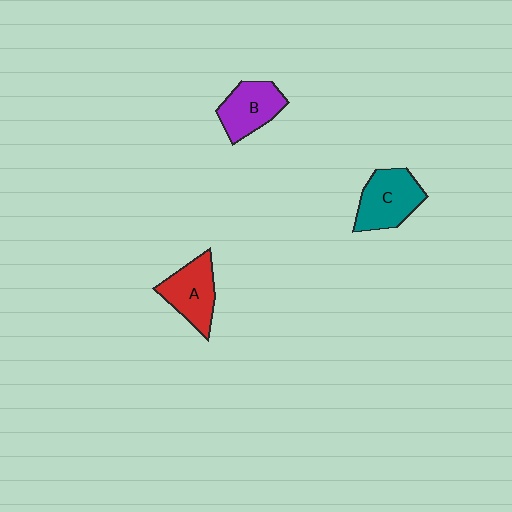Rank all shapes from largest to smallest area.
From largest to smallest: C (teal), A (red), B (purple).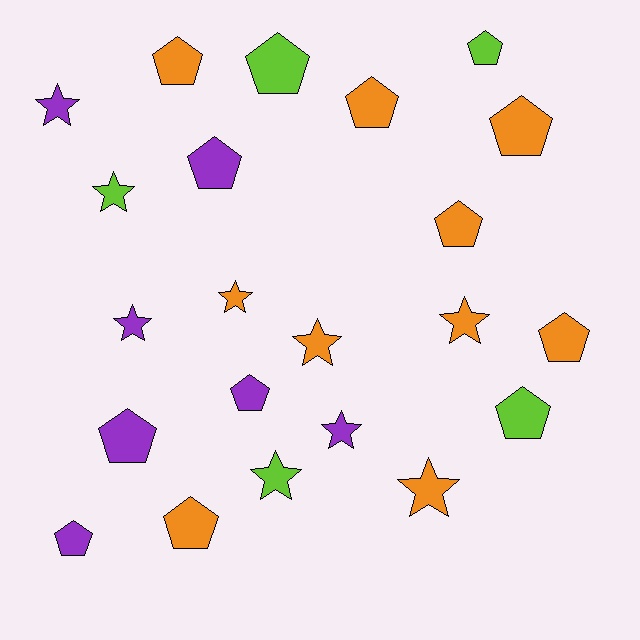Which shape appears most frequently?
Pentagon, with 13 objects.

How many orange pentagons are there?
There are 6 orange pentagons.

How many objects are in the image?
There are 22 objects.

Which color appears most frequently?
Orange, with 10 objects.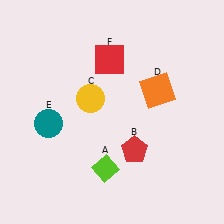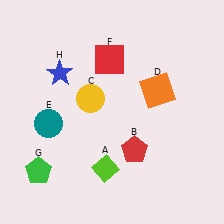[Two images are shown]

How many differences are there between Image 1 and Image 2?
There are 2 differences between the two images.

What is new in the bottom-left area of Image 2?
A green pentagon (G) was added in the bottom-left area of Image 2.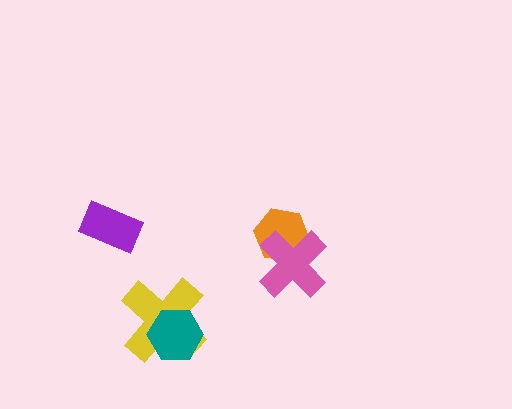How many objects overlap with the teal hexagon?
1 object overlaps with the teal hexagon.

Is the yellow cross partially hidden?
Yes, it is partially covered by another shape.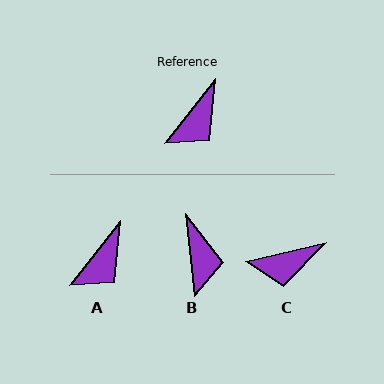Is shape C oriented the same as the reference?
No, it is off by about 38 degrees.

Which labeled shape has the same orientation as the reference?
A.